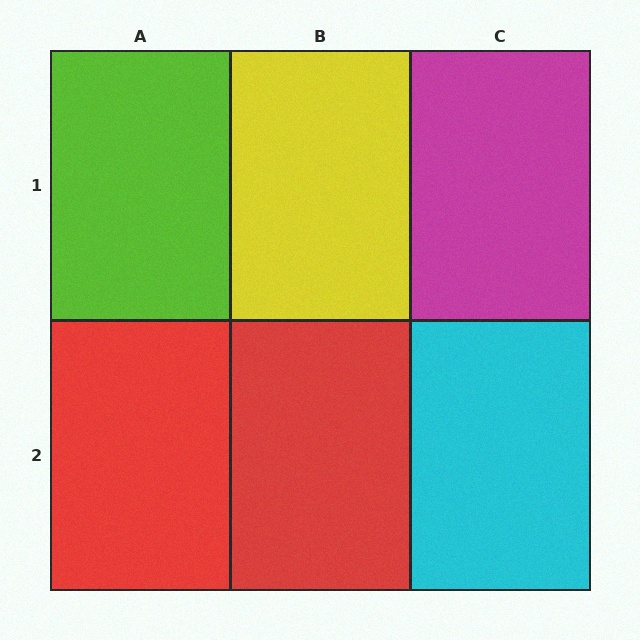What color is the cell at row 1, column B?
Yellow.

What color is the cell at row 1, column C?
Magenta.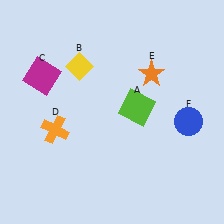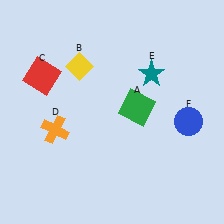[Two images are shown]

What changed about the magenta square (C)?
In Image 1, C is magenta. In Image 2, it changed to red.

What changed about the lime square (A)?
In Image 1, A is lime. In Image 2, it changed to green.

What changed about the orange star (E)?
In Image 1, E is orange. In Image 2, it changed to teal.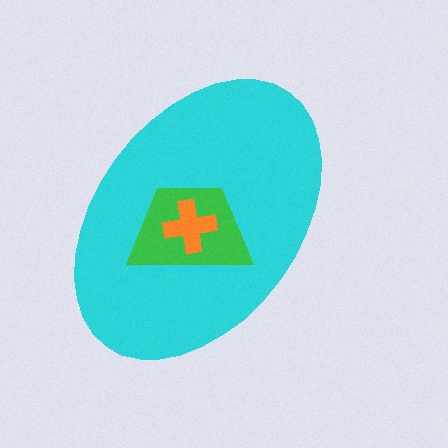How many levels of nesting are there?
3.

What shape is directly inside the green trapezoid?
The orange cross.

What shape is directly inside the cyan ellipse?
The green trapezoid.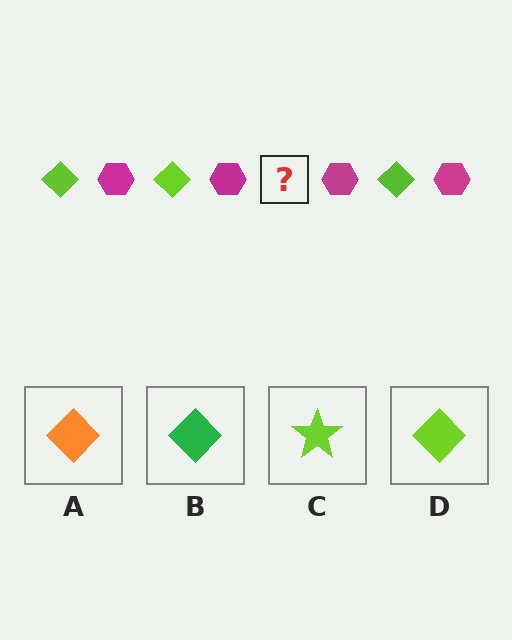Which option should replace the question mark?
Option D.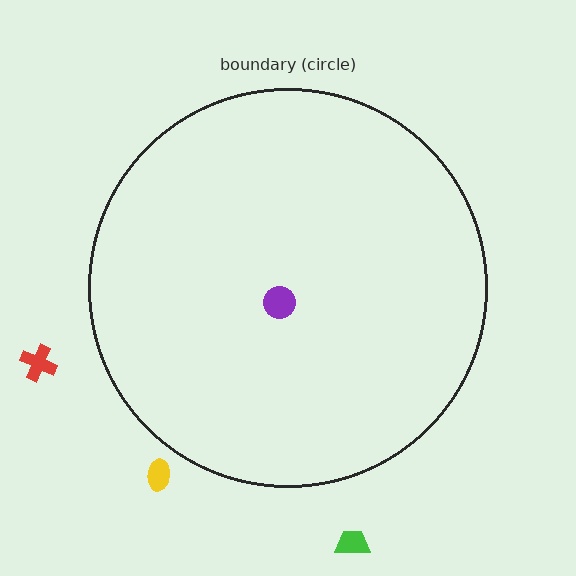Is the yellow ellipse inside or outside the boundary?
Outside.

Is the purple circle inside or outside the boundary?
Inside.